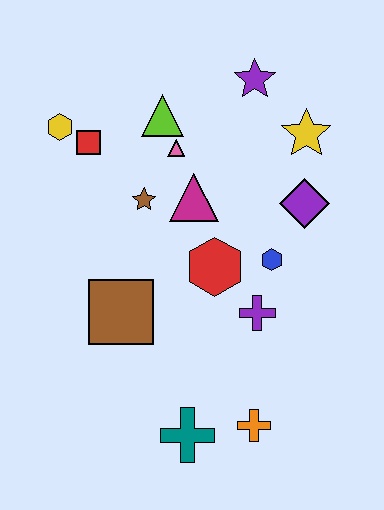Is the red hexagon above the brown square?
Yes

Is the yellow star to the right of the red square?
Yes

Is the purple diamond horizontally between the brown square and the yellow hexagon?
No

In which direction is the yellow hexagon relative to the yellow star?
The yellow hexagon is to the left of the yellow star.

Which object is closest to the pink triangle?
The lime triangle is closest to the pink triangle.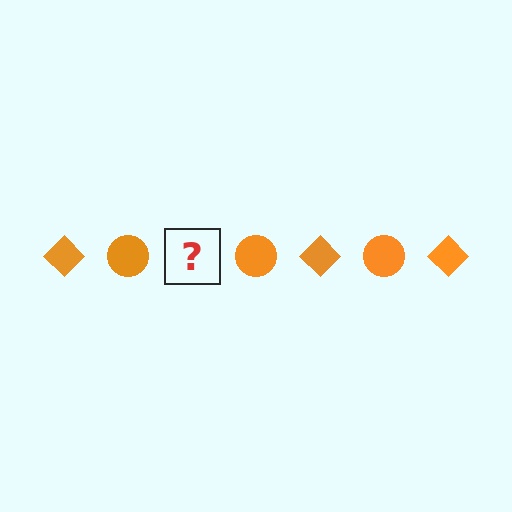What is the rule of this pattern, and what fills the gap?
The rule is that the pattern cycles through diamond, circle shapes in orange. The gap should be filled with an orange diamond.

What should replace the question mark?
The question mark should be replaced with an orange diamond.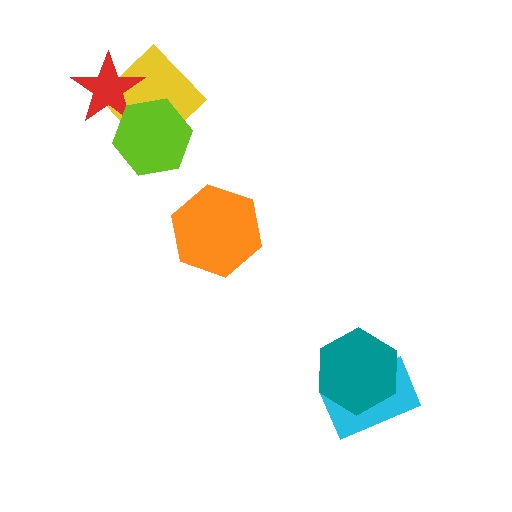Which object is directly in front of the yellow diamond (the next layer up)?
The red star is directly in front of the yellow diamond.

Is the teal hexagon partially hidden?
No, no other shape covers it.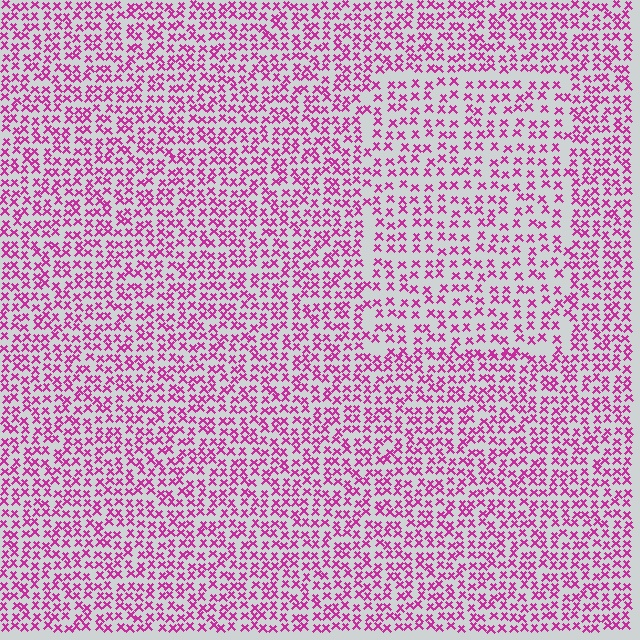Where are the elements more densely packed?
The elements are more densely packed outside the rectangle boundary.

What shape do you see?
I see a rectangle.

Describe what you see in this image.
The image contains small magenta elements arranged at two different densities. A rectangle-shaped region is visible where the elements are less densely packed than the surrounding area.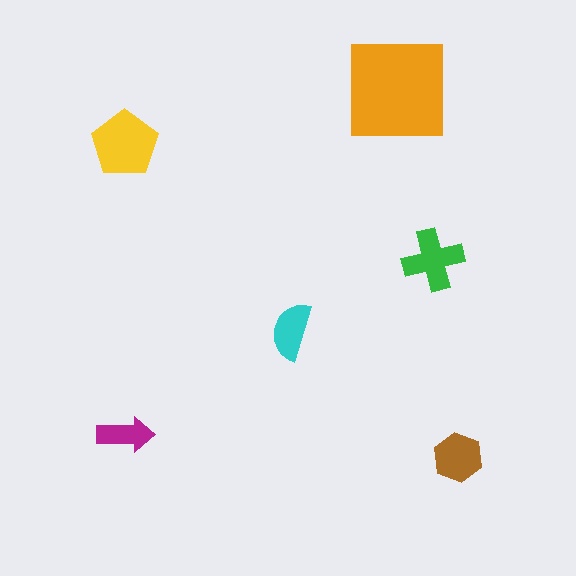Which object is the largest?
The orange square.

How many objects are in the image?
There are 6 objects in the image.